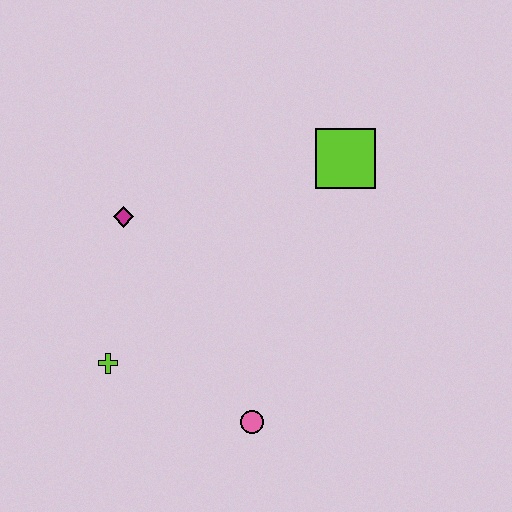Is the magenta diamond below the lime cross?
No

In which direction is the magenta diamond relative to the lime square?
The magenta diamond is to the left of the lime square.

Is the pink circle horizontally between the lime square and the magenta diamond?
Yes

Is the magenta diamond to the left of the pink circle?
Yes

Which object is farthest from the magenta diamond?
The pink circle is farthest from the magenta diamond.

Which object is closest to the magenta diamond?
The lime cross is closest to the magenta diamond.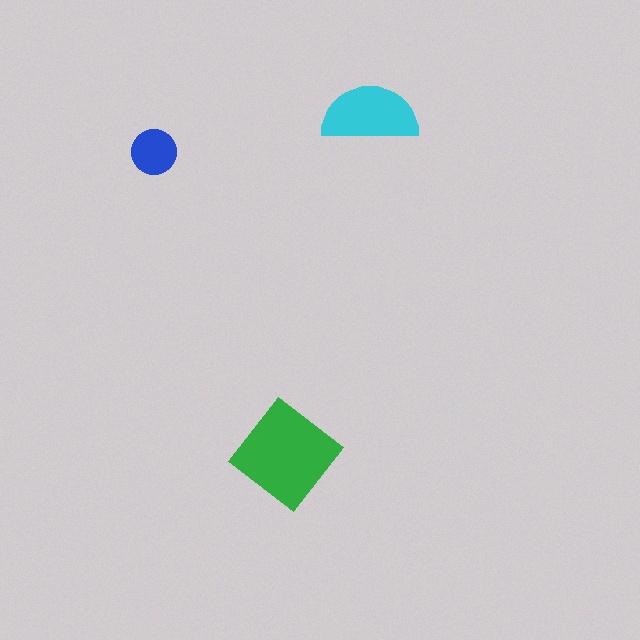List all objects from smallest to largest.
The blue circle, the cyan semicircle, the green diamond.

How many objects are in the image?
There are 3 objects in the image.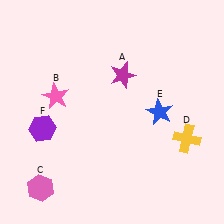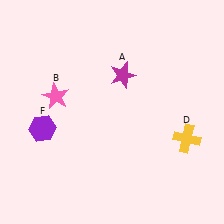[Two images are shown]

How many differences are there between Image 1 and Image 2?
There are 2 differences between the two images.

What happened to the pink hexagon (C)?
The pink hexagon (C) was removed in Image 2. It was in the bottom-left area of Image 1.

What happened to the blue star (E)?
The blue star (E) was removed in Image 2. It was in the top-right area of Image 1.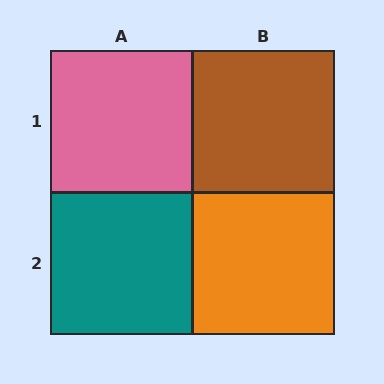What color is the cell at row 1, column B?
Brown.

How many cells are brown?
1 cell is brown.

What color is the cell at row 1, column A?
Pink.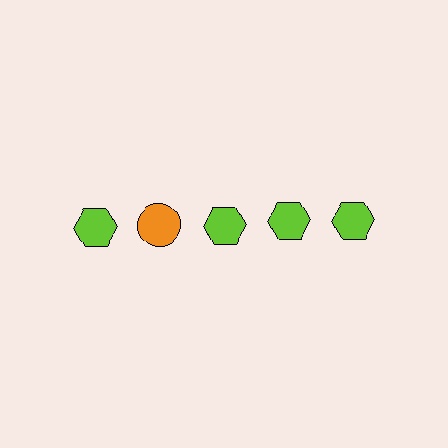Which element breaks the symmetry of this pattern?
The orange circle in the top row, second from left column breaks the symmetry. All other shapes are lime hexagons.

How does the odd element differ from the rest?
It differs in both color (orange instead of lime) and shape (circle instead of hexagon).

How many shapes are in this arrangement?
There are 5 shapes arranged in a grid pattern.